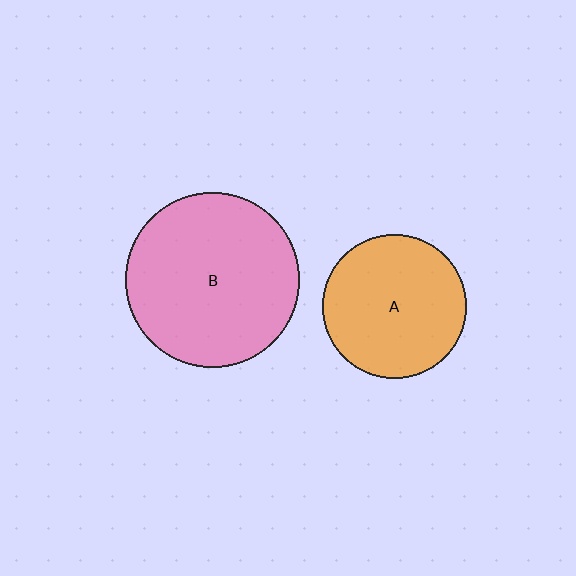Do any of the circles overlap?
No, none of the circles overlap.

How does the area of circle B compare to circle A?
Approximately 1.5 times.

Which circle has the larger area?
Circle B (pink).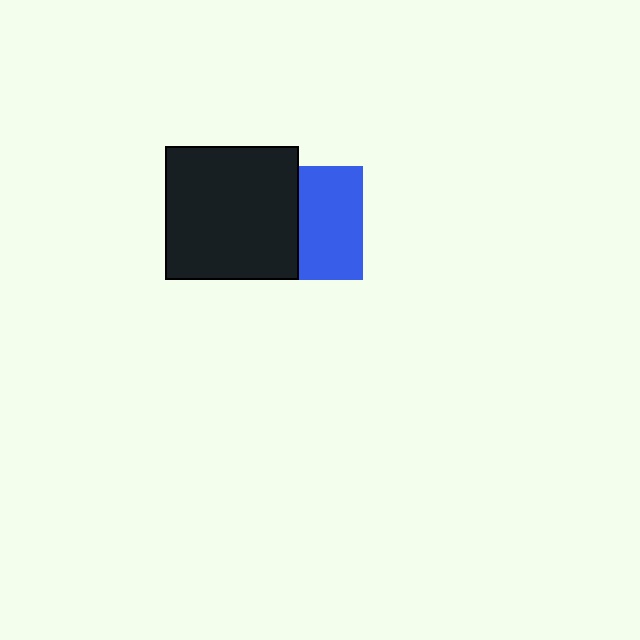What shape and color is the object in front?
The object in front is a black square.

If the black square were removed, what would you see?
You would see the complete blue square.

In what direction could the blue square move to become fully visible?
The blue square could move right. That would shift it out from behind the black square entirely.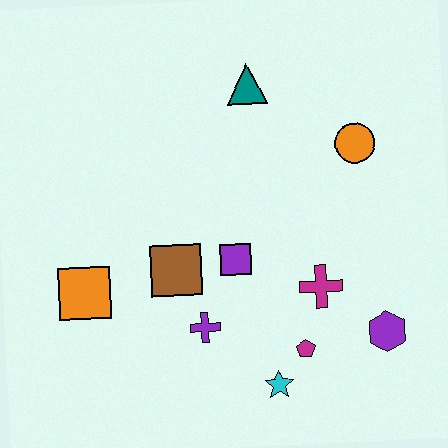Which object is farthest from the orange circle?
The orange square is farthest from the orange circle.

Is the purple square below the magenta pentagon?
No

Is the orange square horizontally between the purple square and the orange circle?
No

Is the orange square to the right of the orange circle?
No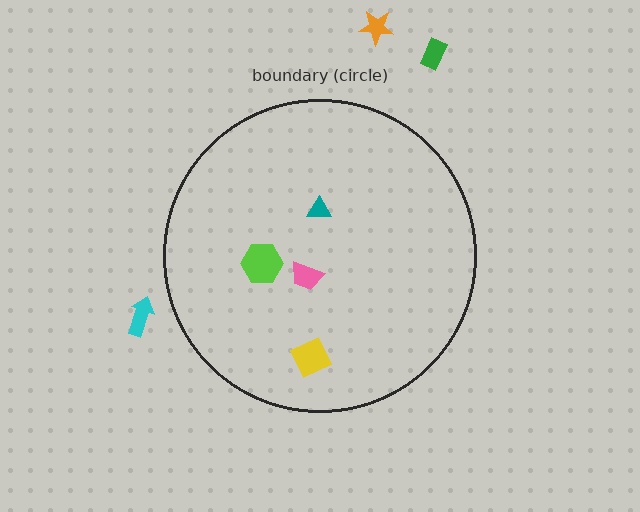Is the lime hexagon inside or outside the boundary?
Inside.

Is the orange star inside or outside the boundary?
Outside.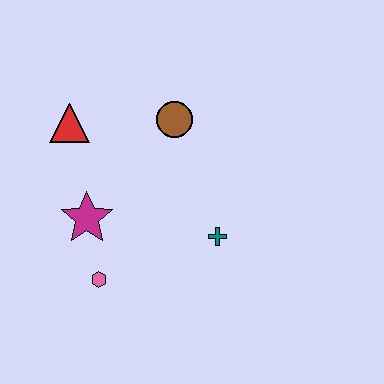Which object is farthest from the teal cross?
The red triangle is farthest from the teal cross.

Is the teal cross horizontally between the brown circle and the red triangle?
No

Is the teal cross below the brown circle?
Yes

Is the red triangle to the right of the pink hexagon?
No